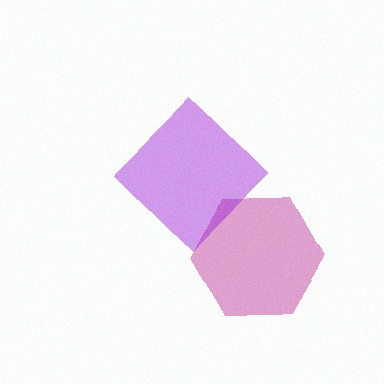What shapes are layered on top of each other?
The layered shapes are: a magenta hexagon, a purple diamond.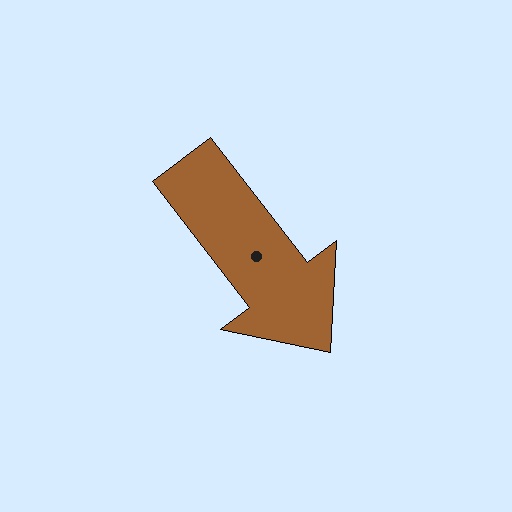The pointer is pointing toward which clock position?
Roughly 5 o'clock.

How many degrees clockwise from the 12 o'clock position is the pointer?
Approximately 142 degrees.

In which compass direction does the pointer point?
Southeast.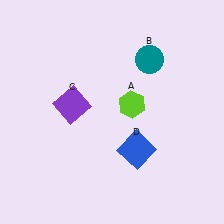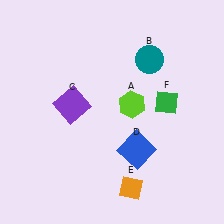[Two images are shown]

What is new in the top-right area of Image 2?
A green diamond (F) was added in the top-right area of Image 2.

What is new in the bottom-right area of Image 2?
An orange diamond (E) was added in the bottom-right area of Image 2.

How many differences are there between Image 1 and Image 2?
There are 2 differences between the two images.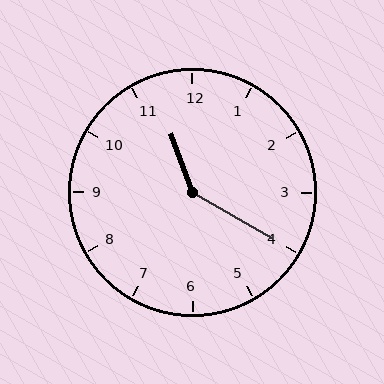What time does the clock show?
11:20.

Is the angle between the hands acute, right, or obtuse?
It is obtuse.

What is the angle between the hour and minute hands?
Approximately 140 degrees.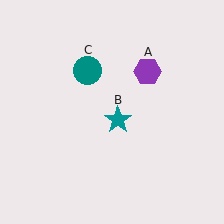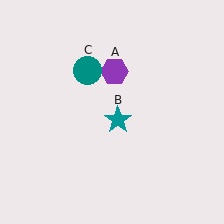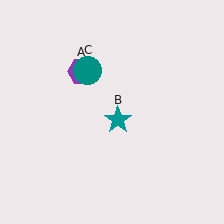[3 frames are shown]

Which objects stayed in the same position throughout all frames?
Teal star (object B) and teal circle (object C) remained stationary.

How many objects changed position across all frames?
1 object changed position: purple hexagon (object A).